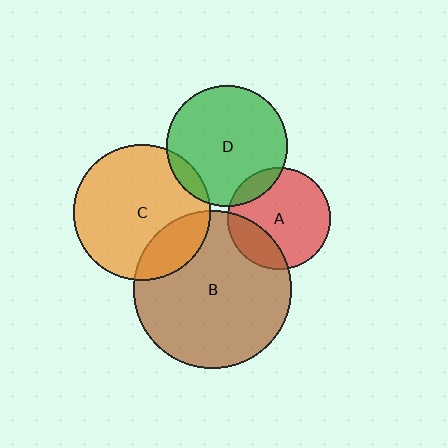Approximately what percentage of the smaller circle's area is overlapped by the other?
Approximately 10%.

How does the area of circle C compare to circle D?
Approximately 1.3 times.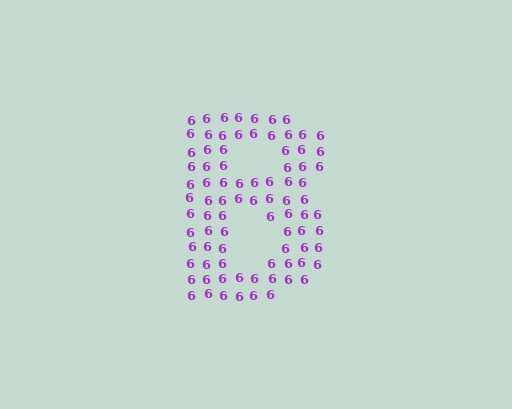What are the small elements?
The small elements are digit 6's.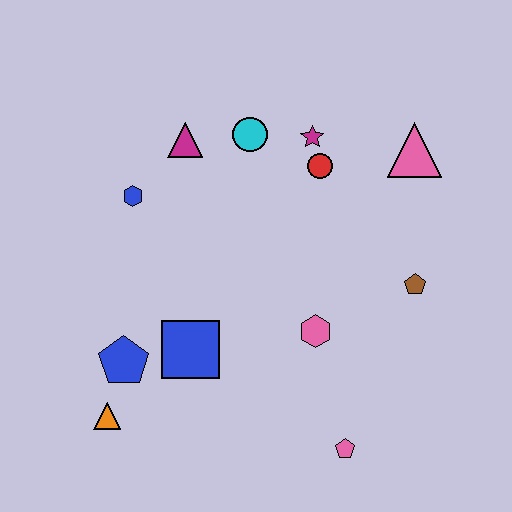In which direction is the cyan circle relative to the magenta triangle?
The cyan circle is to the right of the magenta triangle.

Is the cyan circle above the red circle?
Yes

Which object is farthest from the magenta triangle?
The pink pentagon is farthest from the magenta triangle.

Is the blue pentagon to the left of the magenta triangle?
Yes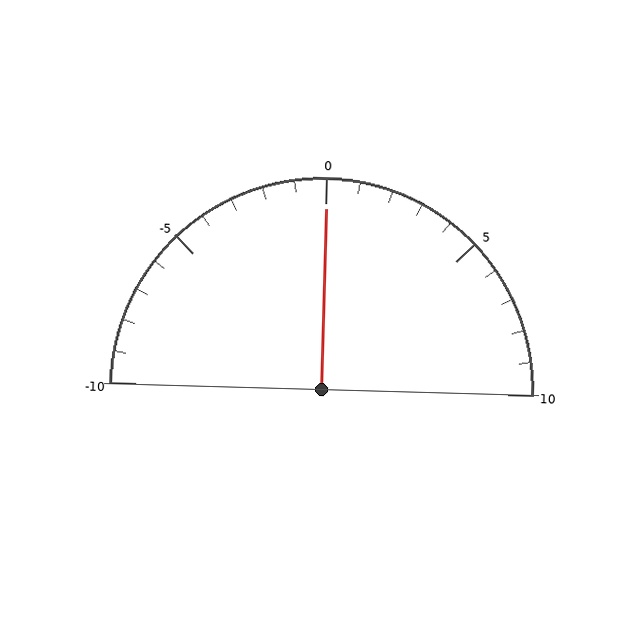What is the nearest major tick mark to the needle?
The nearest major tick mark is 0.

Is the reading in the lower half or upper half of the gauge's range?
The reading is in the upper half of the range (-10 to 10).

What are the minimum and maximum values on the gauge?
The gauge ranges from -10 to 10.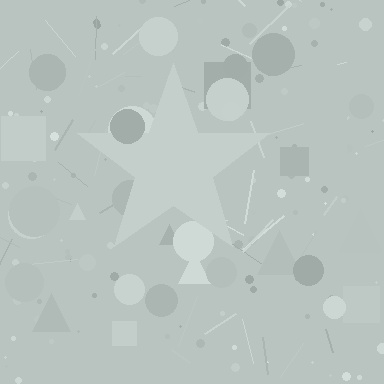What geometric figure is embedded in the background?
A star is embedded in the background.